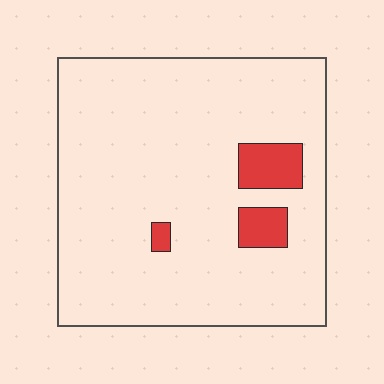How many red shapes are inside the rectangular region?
3.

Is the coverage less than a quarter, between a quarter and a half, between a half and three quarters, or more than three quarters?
Less than a quarter.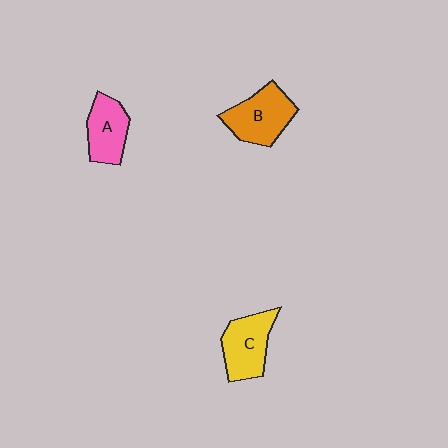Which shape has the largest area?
Shape B (orange).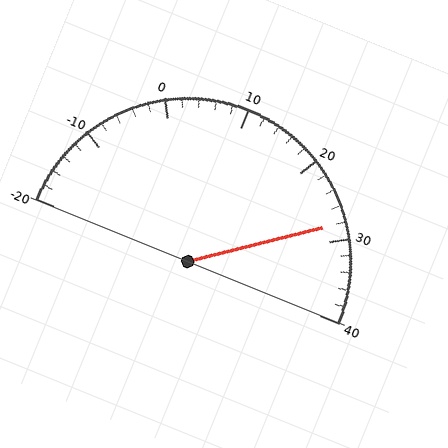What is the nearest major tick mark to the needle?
The nearest major tick mark is 30.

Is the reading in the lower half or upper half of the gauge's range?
The reading is in the upper half of the range (-20 to 40).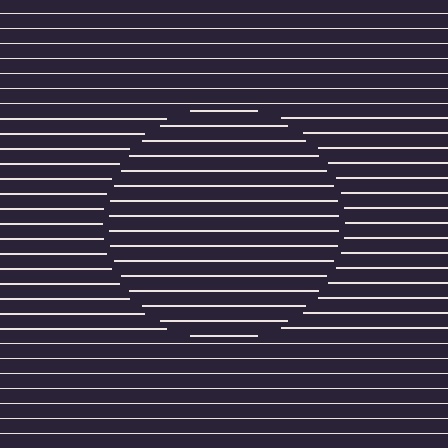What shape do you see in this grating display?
An illusory circle. The interior of the shape contains the same grating, shifted by half a period — the contour is defined by the phase discontinuity where line-ends from the inner and outer gratings abut.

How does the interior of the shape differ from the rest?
The interior of the shape contains the same grating, shifted by half a period — the contour is defined by the phase discontinuity where line-ends from the inner and outer gratings abut.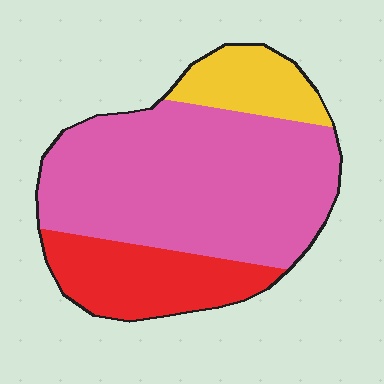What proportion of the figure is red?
Red covers 22% of the figure.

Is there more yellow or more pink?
Pink.